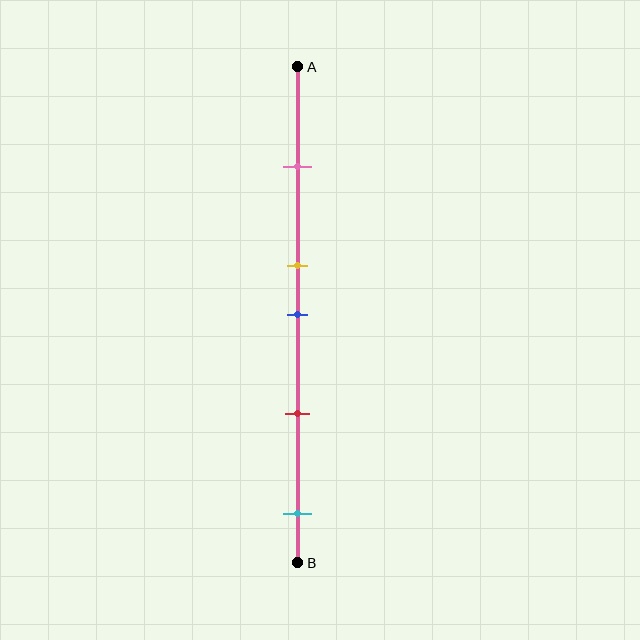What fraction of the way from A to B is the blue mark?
The blue mark is approximately 50% (0.5) of the way from A to B.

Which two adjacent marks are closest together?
The yellow and blue marks are the closest adjacent pair.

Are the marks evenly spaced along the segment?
No, the marks are not evenly spaced.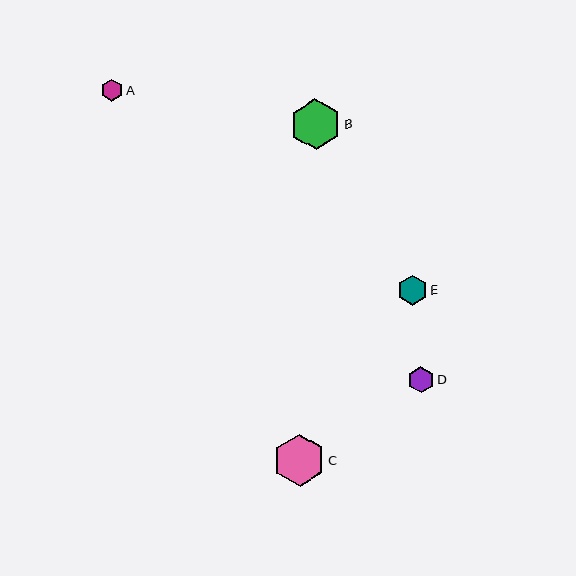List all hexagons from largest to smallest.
From largest to smallest: C, B, E, D, A.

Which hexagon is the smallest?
Hexagon A is the smallest with a size of approximately 22 pixels.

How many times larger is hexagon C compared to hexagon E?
Hexagon C is approximately 1.7 times the size of hexagon E.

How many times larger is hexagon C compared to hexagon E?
Hexagon C is approximately 1.7 times the size of hexagon E.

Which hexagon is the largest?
Hexagon C is the largest with a size of approximately 52 pixels.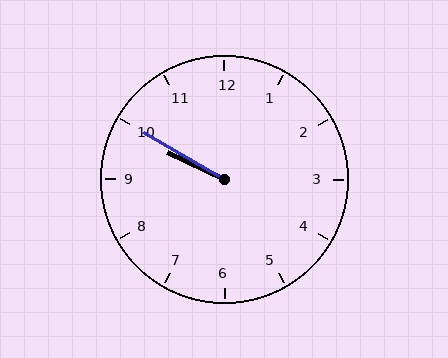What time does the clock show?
9:50.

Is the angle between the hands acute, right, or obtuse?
It is acute.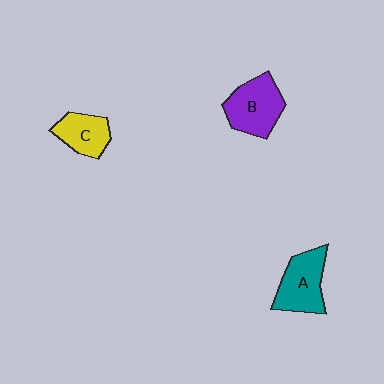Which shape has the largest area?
Shape B (purple).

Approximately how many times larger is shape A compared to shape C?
Approximately 1.3 times.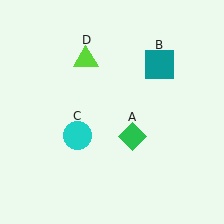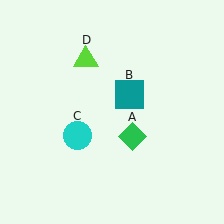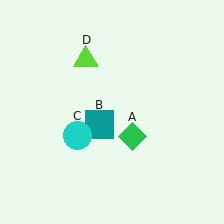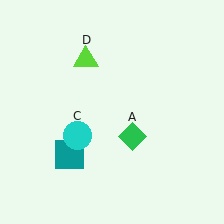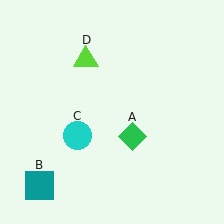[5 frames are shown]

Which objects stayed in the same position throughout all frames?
Green diamond (object A) and cyan circle (object C) and lime triangle (object D) remained stationary.